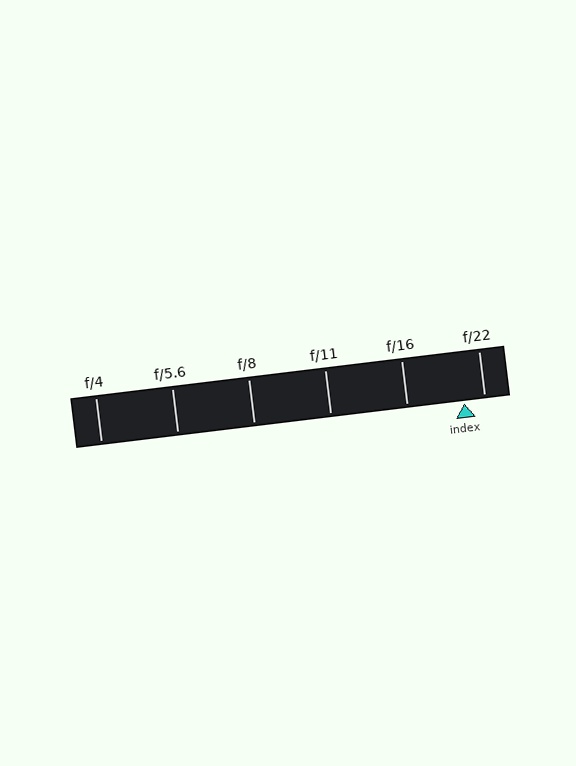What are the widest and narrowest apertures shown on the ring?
The widest aperture shown is f/4 and the narrowest is f/22.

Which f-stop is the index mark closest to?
The index mark is closest to f/22.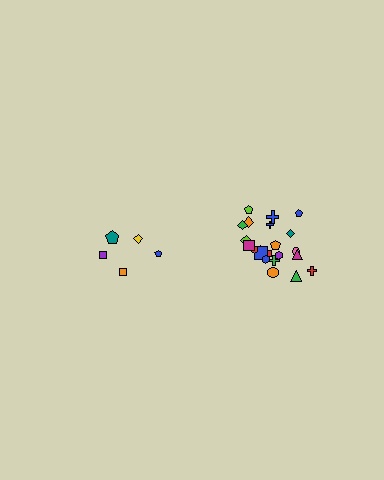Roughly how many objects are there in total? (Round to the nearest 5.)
Roughly 25 objects in total.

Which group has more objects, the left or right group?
The right group.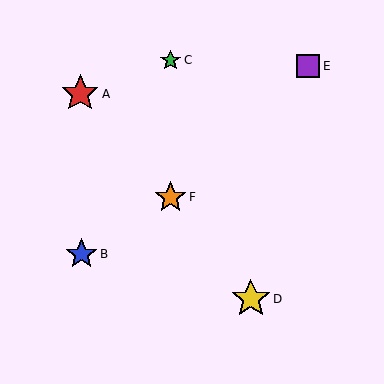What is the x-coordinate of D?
Object D is at x≈251.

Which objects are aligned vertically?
Objects C, F are aligned vertically.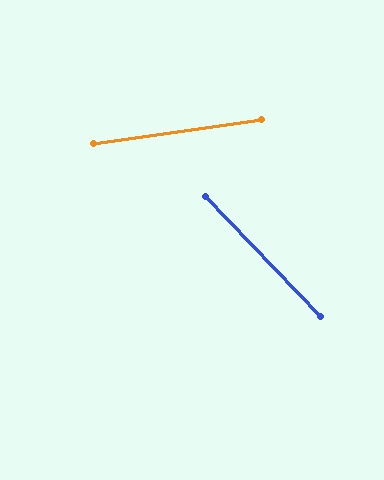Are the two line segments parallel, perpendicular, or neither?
Neither parallel nor perpendicular — they differ by about 54°.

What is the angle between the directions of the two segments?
Approximately 54 degrees.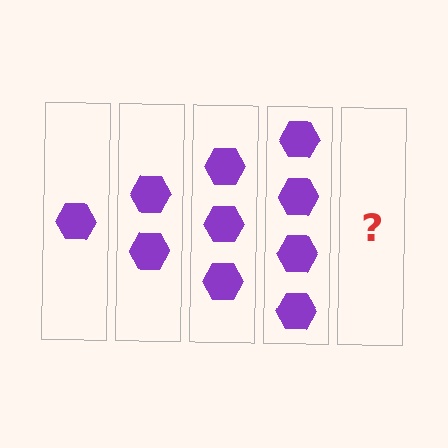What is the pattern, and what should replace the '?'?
The pattern is that each step adds one more hexagon. The '?' should be 5 hexagons.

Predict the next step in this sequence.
The next step is 5 hexagons.